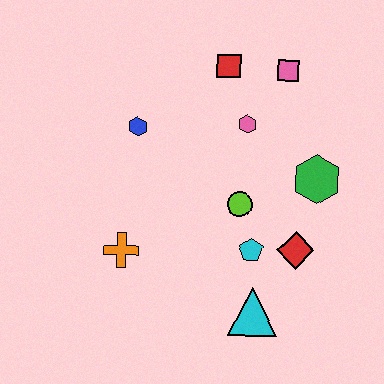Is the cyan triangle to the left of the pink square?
Yes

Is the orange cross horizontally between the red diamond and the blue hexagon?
No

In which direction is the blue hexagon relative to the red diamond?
The blue hexagon is to the left of the red diamond.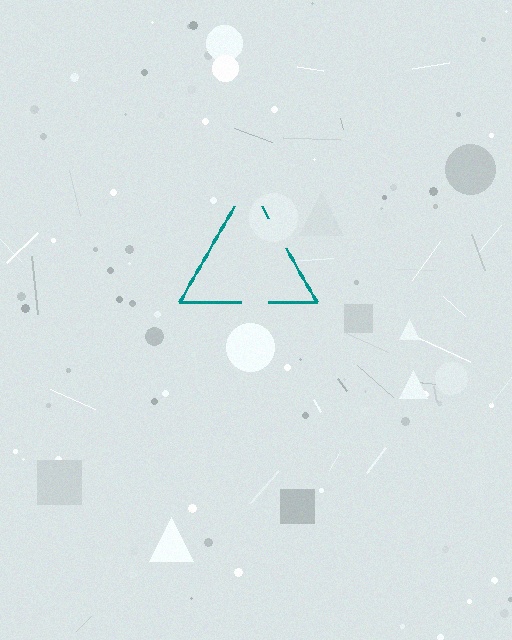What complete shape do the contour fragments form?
The contour fragments form a triangle.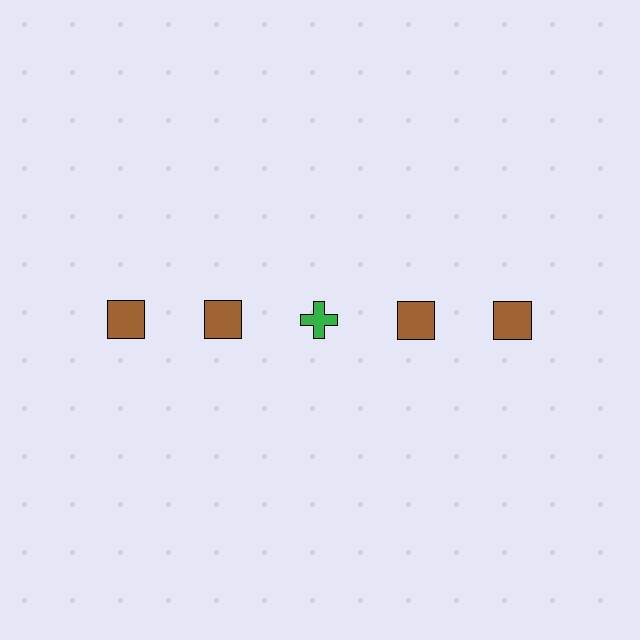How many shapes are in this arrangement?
There are 5 shapes arranged in a grid pattern.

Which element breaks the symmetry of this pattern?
The green cross in the top row, center column breaks the symmetry. All other shapes are brown squares.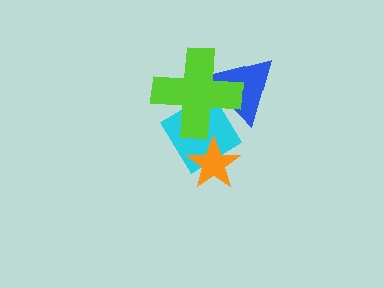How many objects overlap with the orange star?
1 object overlaps with the orange star.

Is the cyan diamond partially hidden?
Yes, it is partially covered by another shape.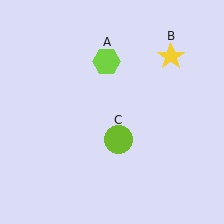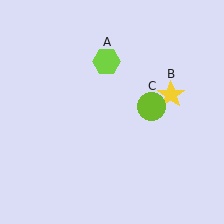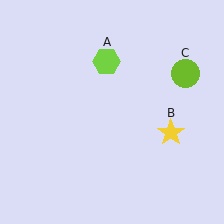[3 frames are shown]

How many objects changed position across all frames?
2 objects changed position: yellow star (object B), lime circle (object C).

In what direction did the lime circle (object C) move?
The lime circle (object C) moved up and to the right.